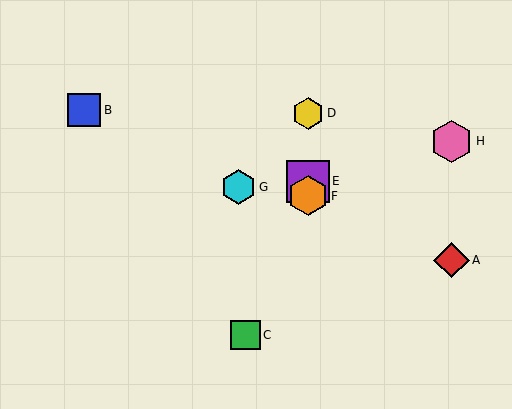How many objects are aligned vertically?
3 objects (D, E, F) are aligned vertically.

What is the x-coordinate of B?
Object B is at x≈84.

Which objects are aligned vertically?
Objects D, E, F are aligned vertically.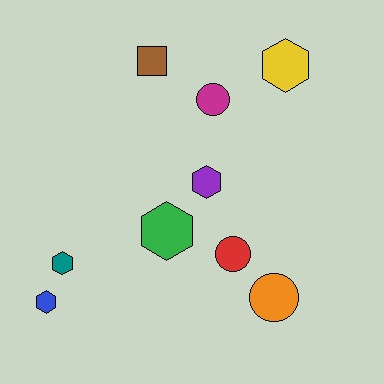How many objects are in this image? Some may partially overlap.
There are 9 objects.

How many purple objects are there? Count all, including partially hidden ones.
There is 1 purple object.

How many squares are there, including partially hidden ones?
There is 1 square.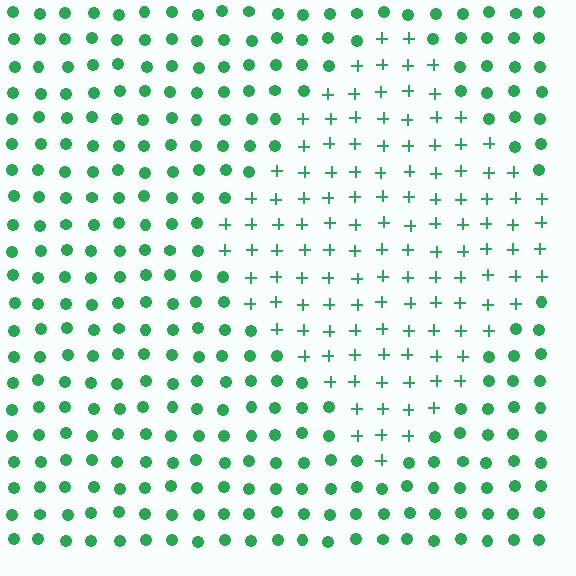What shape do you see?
I see a diamond.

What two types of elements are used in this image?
The image uses plus signs inside the diamond region and circles outside it.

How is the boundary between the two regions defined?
The boundary is defined by a change in element shape: plus signs inside vs. circles outside. All elements share the same color and spacing.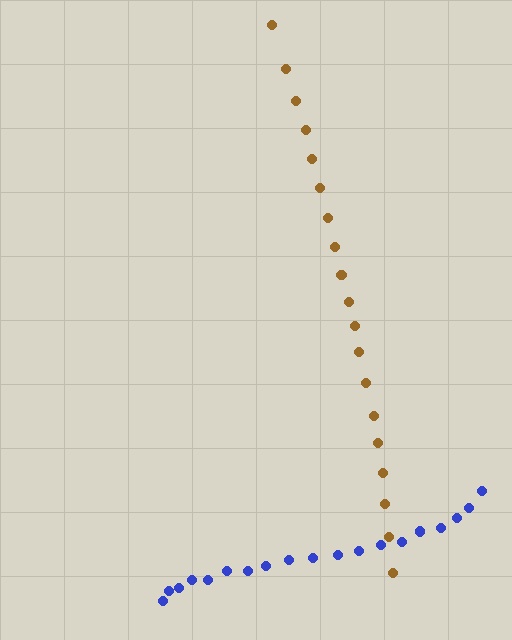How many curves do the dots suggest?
There are 2 distinct paths.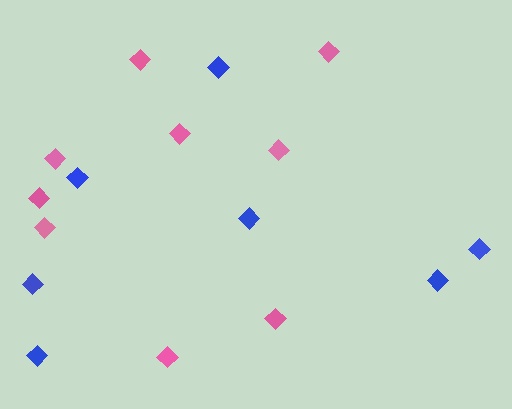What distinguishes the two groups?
There are 2 groups: one group of blue diamonds (7) and one group of pink diamonds (9).